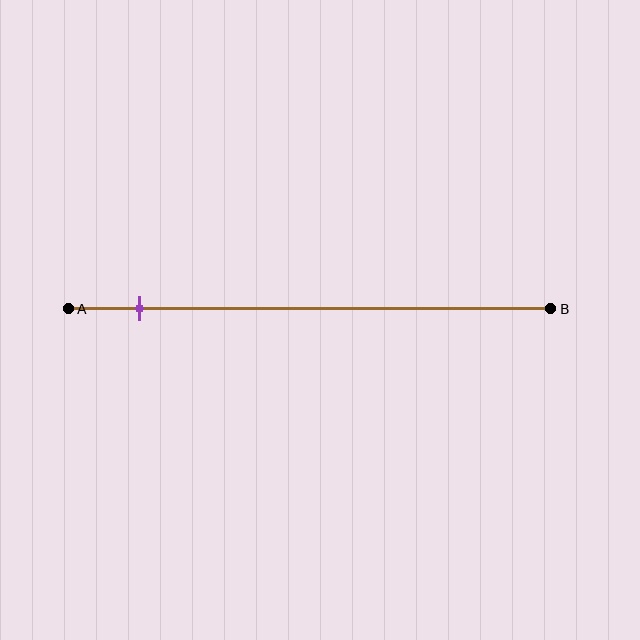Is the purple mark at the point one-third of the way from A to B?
No, the mark is at about 15% from A, not at the 33% one-third point.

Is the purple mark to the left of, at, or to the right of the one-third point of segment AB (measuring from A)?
The purple mark is to the left of the one-third point of segment AB.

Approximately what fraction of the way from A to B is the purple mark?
The purple mark is approximately 15% of the way from A to B.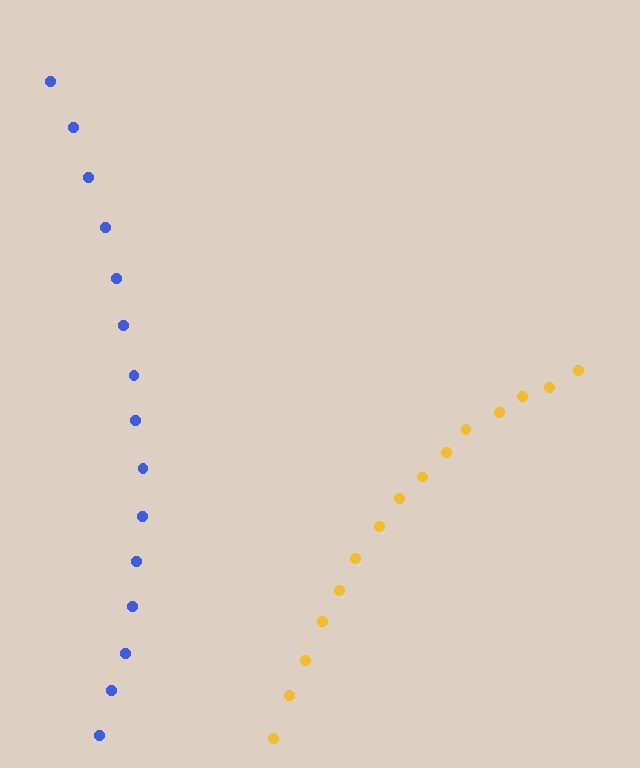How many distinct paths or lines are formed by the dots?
There are 2 distinct paths.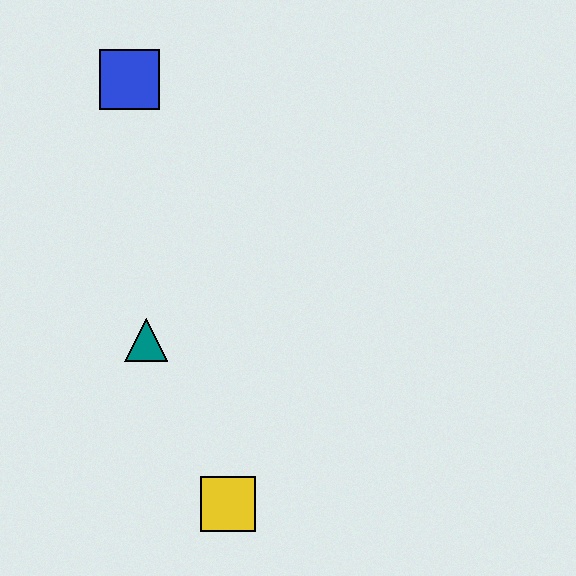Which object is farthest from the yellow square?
The blue square is farthest from the yellow square.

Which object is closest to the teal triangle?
The yellow square is closest to the teal triangle.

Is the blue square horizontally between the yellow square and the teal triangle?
No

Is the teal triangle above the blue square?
No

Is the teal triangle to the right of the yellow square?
No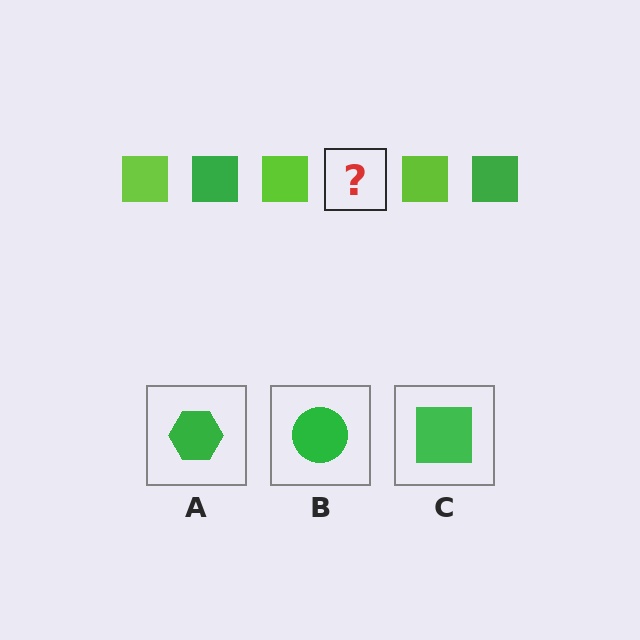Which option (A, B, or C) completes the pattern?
C.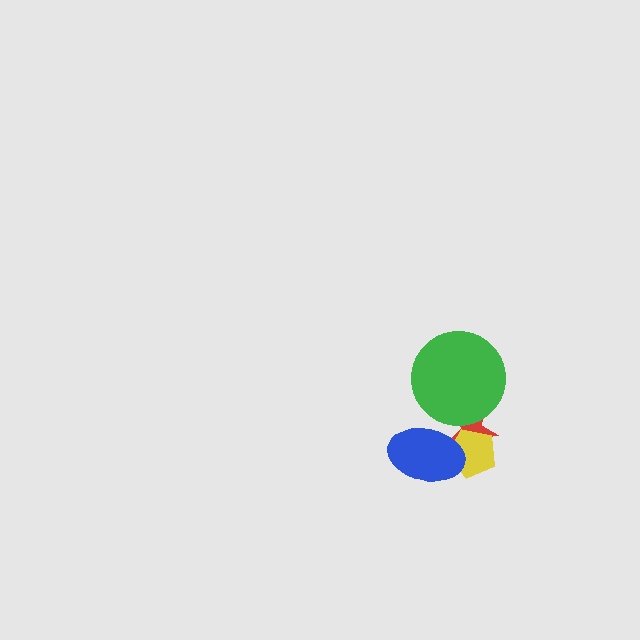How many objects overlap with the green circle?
1 object overlaps with the green circle.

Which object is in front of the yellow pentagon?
The blue ellipse is in front of the yellow pentagon.